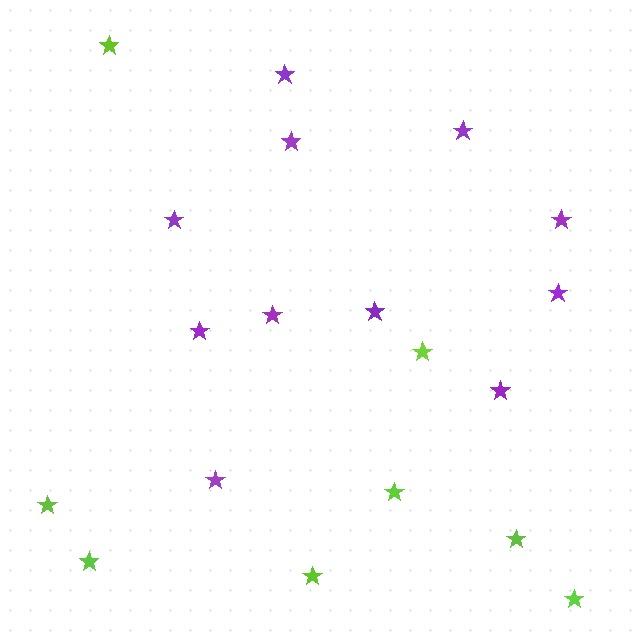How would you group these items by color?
There are 2 groups: one group of purple stars (11) and one group of lime stars (8).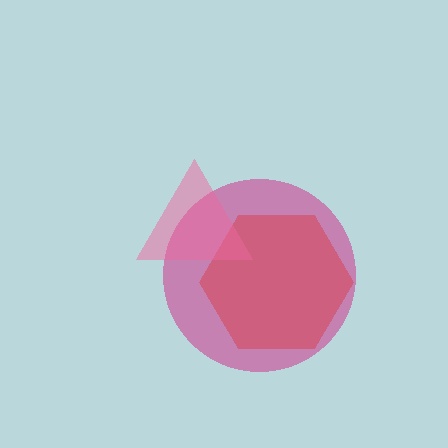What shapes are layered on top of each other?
The layered shapes are: a magenta circle, a red hexagon, a pink triangle.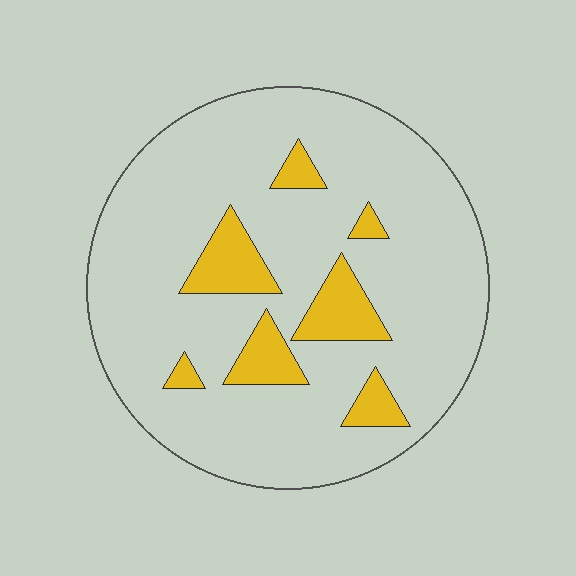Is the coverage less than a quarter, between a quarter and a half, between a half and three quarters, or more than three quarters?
Less than a quarter.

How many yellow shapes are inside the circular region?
7.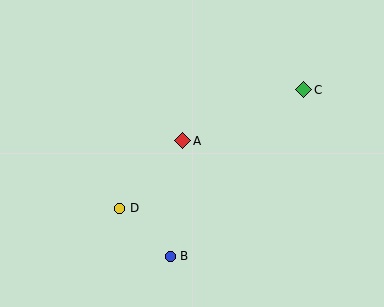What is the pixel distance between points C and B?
The distance between C and B is 213 pixels.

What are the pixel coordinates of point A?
Point A is at (183, 141).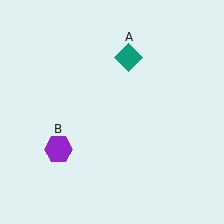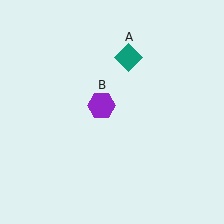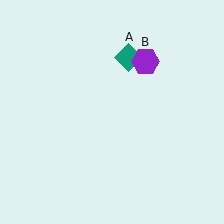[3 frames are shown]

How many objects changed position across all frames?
1 object changed position: purple hexagon (object B).